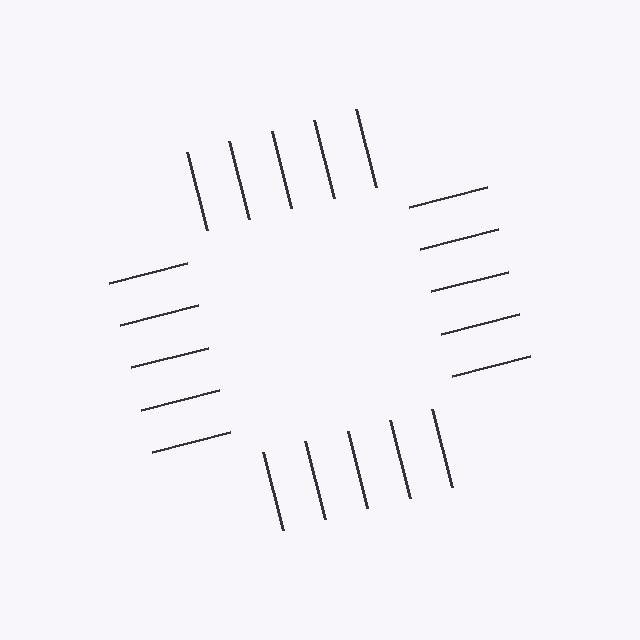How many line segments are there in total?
20 — 5 along each of the 4 edges.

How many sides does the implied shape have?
4 sides — the line-ends trace a square.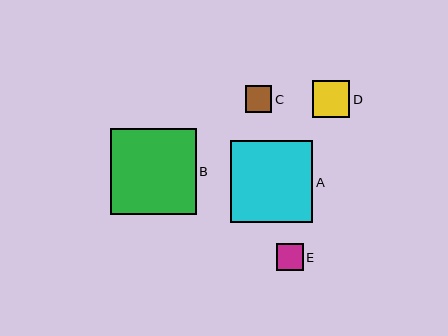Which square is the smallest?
Square C is the smallest with a size of approximately 26 pixels.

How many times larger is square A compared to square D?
Square A is approximately 2.2 times the size of square D.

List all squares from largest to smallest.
From largest to smallest: B, A, D, E, C.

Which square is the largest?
Square B is the largest with a size of approximately 86 pixels.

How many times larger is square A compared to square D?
Square A is approximately 2.2 times the size of square D.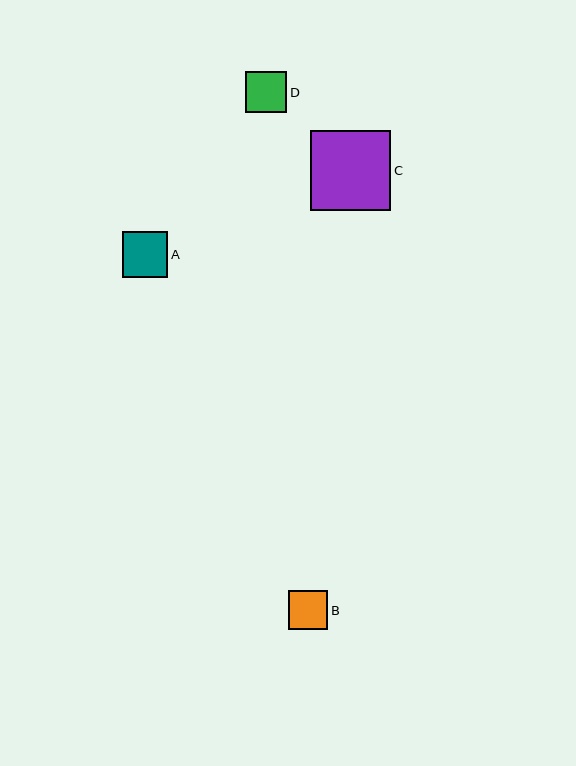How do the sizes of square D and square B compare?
Square D and square B are approximately the same size.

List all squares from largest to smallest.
From largest to smallest: C, A, D, B.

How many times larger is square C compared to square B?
Square C is approximately 2.1 times the size of square B.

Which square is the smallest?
Square B is the smallest with a size of approximately 39 pixels.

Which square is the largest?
Square C is the largest with a size of approximately 80 pixels.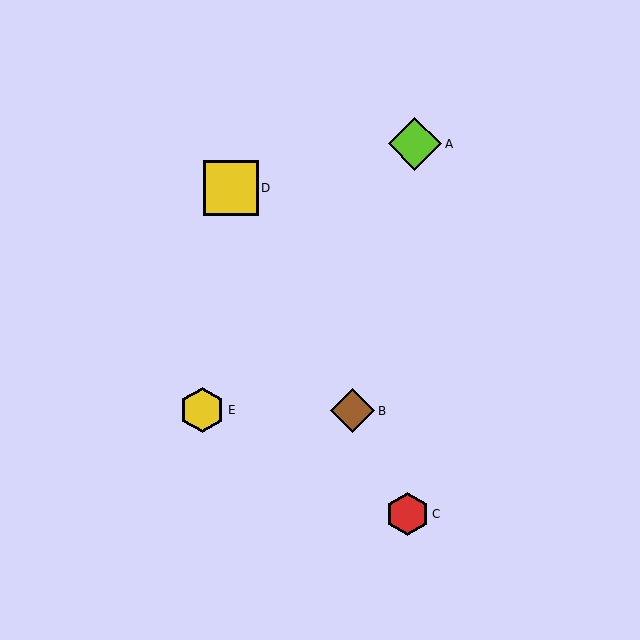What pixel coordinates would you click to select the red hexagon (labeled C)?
Click at (407, 514) to select the red hexagon C.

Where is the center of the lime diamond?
The center of the lime diamond is at (415, 144).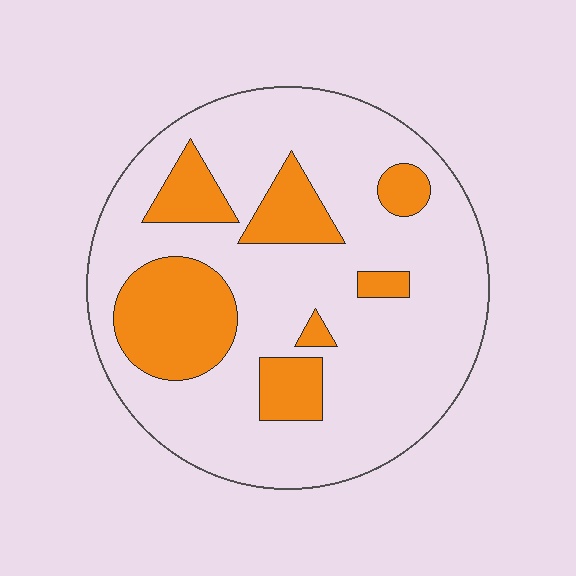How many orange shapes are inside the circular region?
7.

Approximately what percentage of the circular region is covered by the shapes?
Approximately 25%.